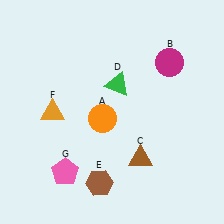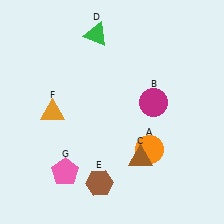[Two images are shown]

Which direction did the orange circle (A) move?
The orange circle (A) moved right.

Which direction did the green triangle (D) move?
The green triangle (D) moved up.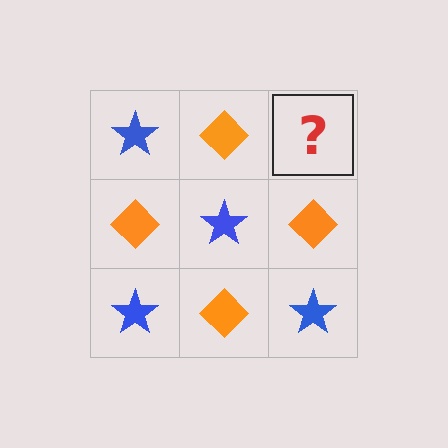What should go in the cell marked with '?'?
The missing cell should contain a blue star.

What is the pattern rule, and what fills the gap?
The rule is that it alternates blue star and orange diamond in a checkerboard pattern. The gap should be filled with a blue star.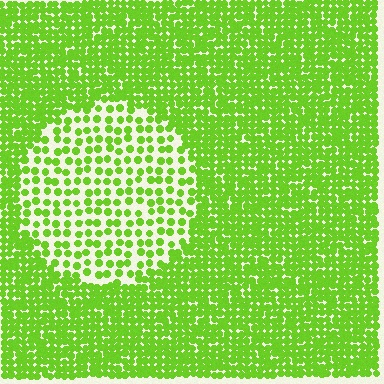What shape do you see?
I see a circle.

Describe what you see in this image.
The image contains small lime elements arranged at two different densities. A circle-shaped region is visible where the elements are less densely packed than the surrounding area.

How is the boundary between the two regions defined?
The boundary is defined by a change in element density (approximately 2.3x ratio). All elements are the same color, size, and shape.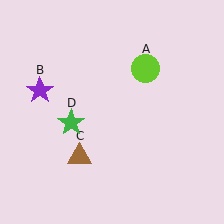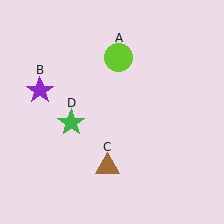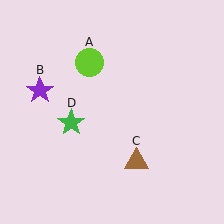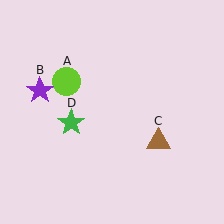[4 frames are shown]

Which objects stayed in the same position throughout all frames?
Purple star (object B) and green star (object D) remained stationary.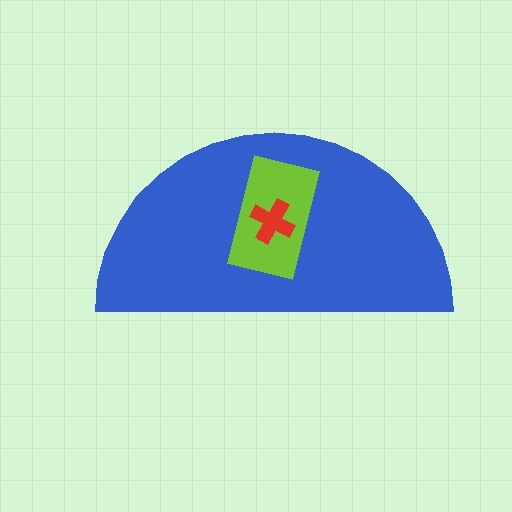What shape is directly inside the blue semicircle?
The lime rectangle.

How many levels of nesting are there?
3.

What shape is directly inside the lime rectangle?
The red cross.